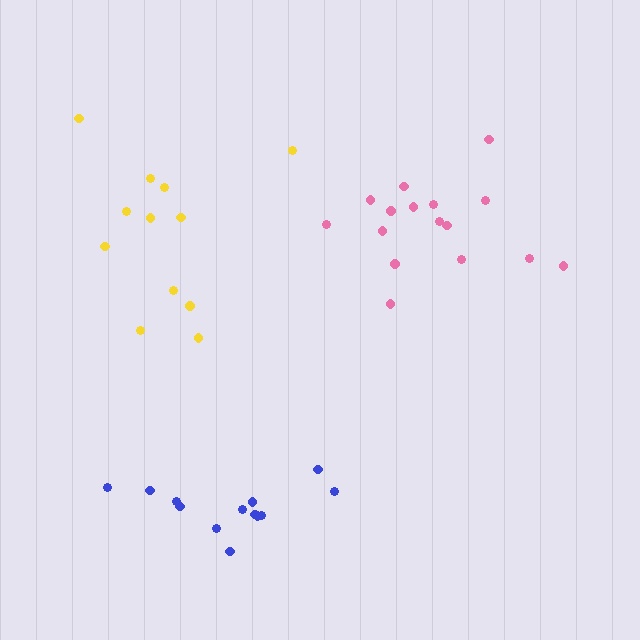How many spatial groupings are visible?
There are 3 spatial groupings.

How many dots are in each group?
Group 1: 13 dots, Group 2: 16 dots, Group 3: 12 dots (41 total).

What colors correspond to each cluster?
The clusters are colored: blue, pink, yellow.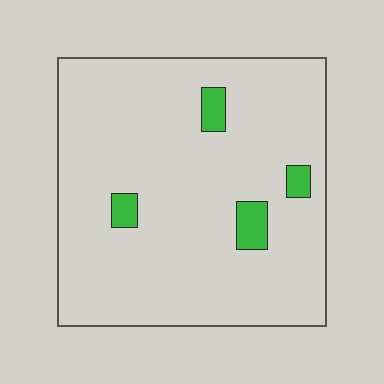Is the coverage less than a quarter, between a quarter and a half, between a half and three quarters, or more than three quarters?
Less than a quarter.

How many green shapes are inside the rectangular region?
4.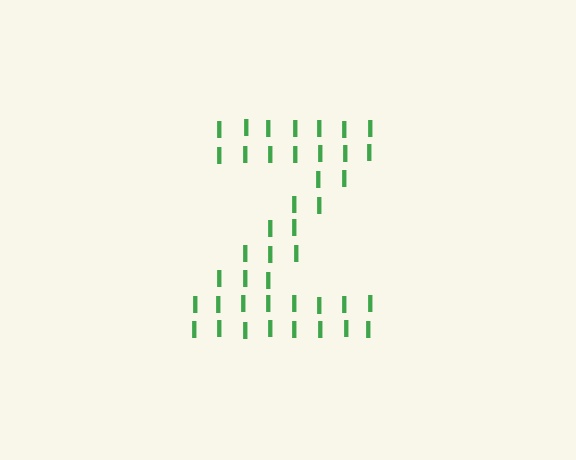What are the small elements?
The small elements are letter I's.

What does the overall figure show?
The overall figure shows the letter Z.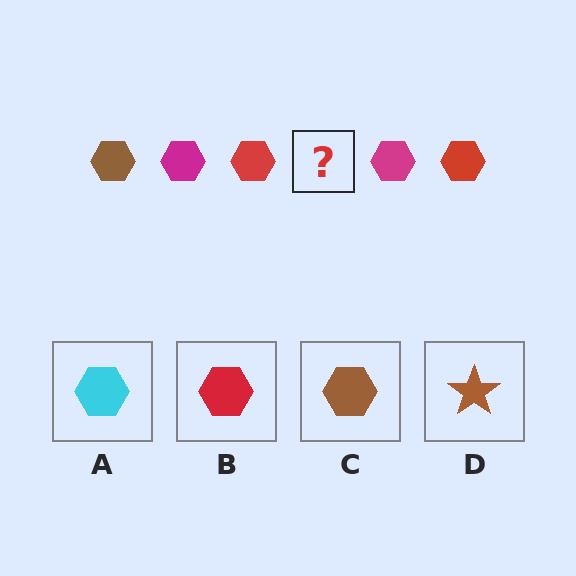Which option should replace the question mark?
Option C.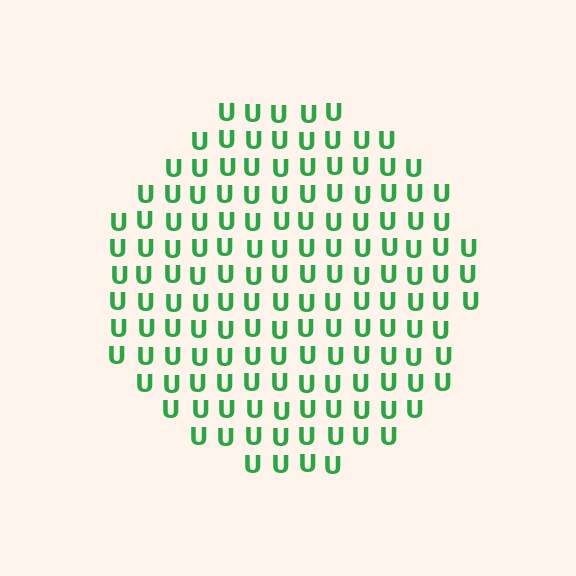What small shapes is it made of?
It is made of small letter U's.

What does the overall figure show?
The overall figure shows a circle.